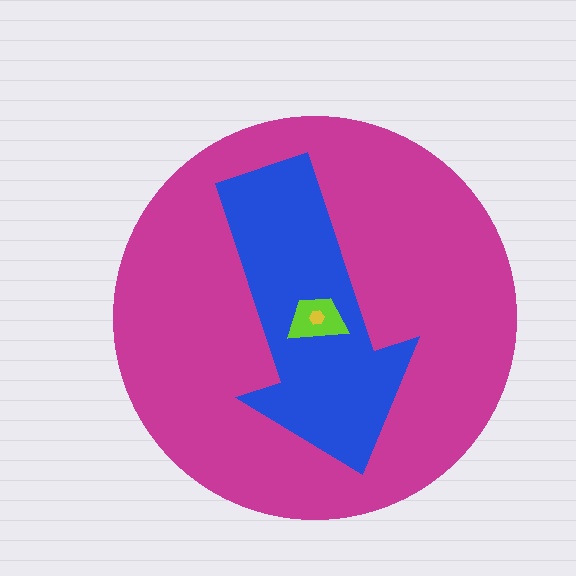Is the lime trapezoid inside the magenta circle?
Yes.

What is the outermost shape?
The magenta circle.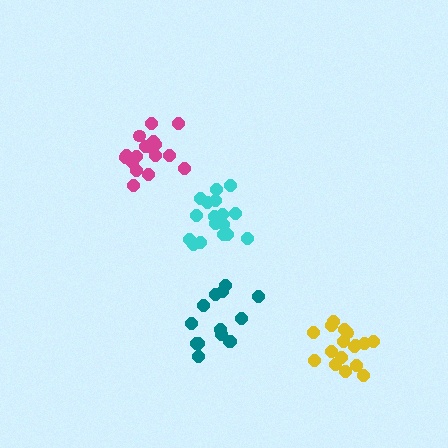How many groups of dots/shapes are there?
There are 4 groups.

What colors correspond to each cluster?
The clusters are colored: magenta, cyan, teal, yellow.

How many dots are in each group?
Group 1: 18 dots, Group 2: 18 dots, Group 3: 14 dots, Group 4: 17 dots (67 total).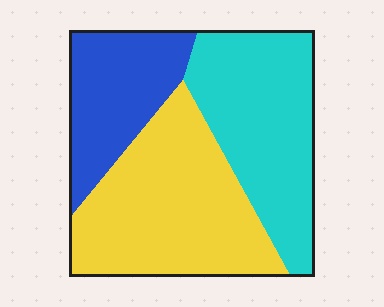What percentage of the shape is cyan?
Cyan takes up about three eighths (3/8) of the shape.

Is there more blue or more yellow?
Yellow.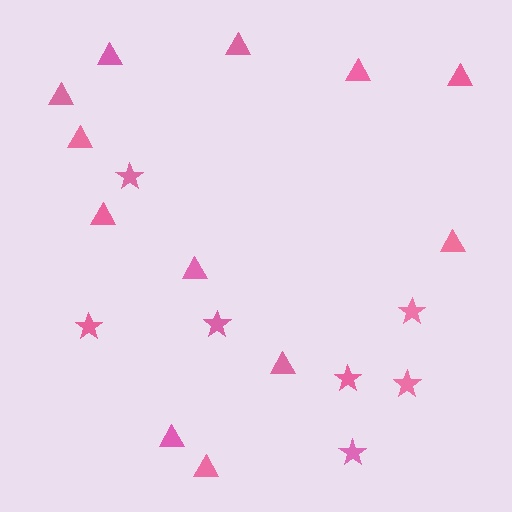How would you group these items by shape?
There are 2 groups: one group of stars (7) and one group of triangles (12).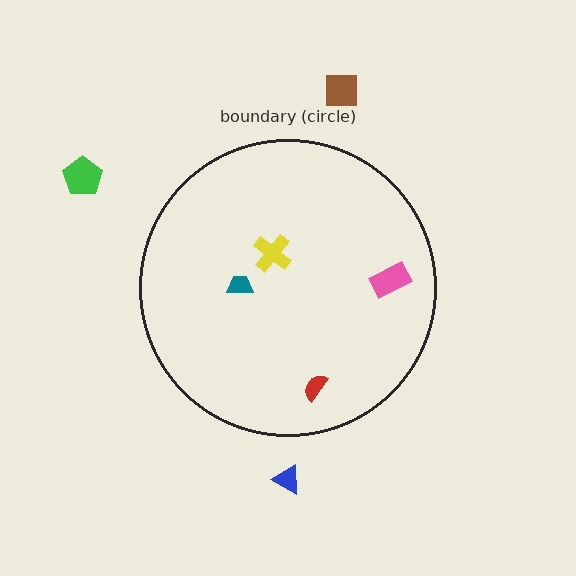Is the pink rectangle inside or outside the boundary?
Inside.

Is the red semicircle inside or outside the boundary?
Inside.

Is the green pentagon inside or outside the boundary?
Outside.